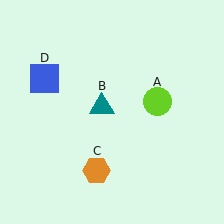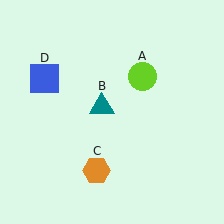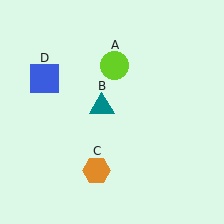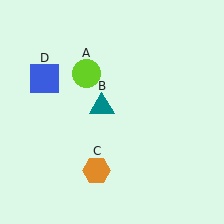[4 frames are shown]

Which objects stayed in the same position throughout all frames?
Teal triangle (object B) and orange hexagon (object C) and blue square (object D) remained stationary.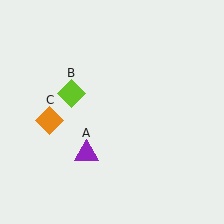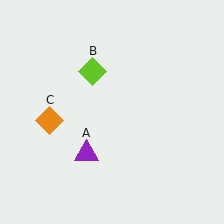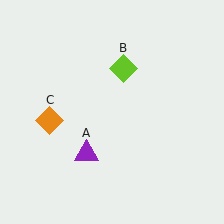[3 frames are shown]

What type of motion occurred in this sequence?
The lime diamond (object B) rotated clockwise around the center of the scene.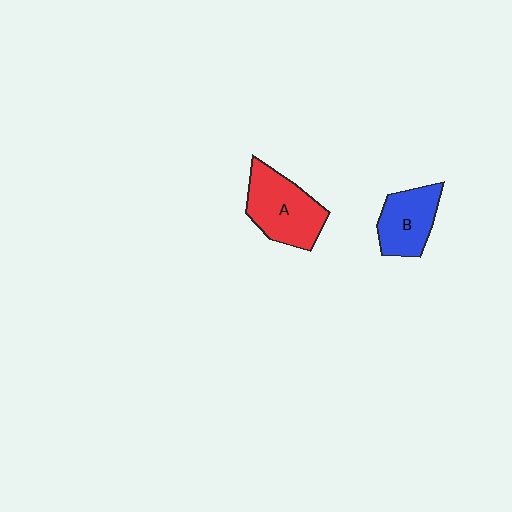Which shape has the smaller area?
Shape B (blue).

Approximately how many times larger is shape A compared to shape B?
Approximately 1.3 times.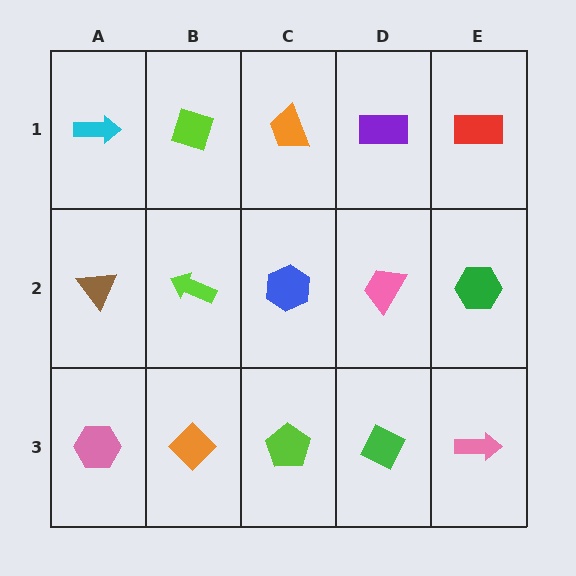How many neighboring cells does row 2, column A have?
3.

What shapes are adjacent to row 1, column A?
A brown triangle (row 2, column A), a lime diamond (row 1, column B).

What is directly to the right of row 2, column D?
A green hexagon.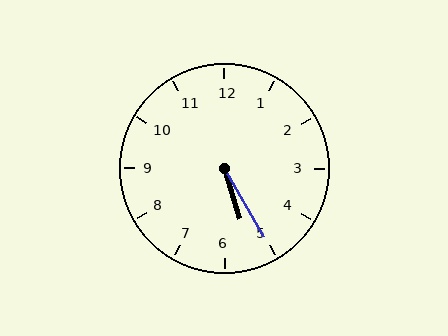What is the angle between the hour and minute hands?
Approximately 12 degrees.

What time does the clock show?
5:25.